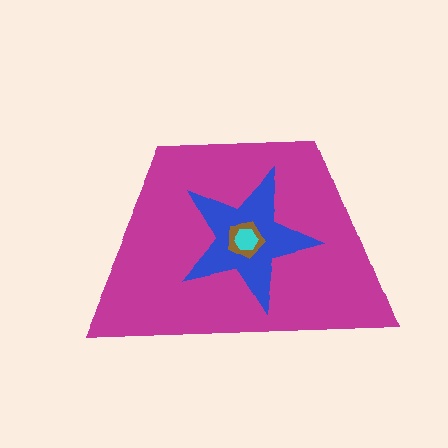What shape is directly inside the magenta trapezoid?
The blue star.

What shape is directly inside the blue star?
The brown pentagon.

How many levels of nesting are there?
4.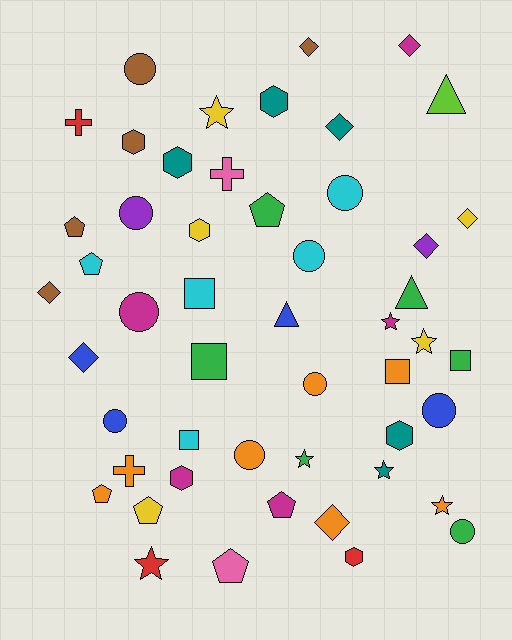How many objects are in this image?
There are 50 objects.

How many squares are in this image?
There are 5 squares.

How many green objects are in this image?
There are 6 green objects.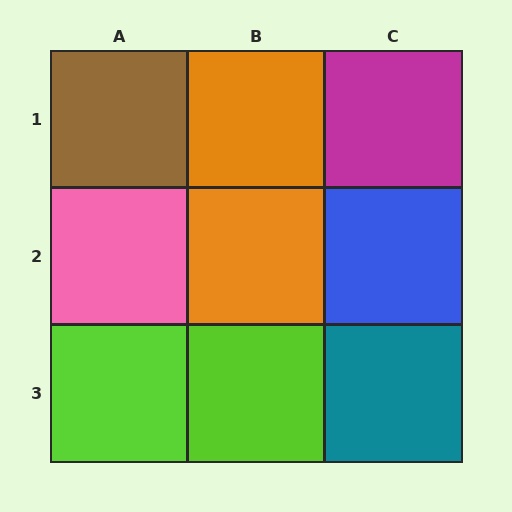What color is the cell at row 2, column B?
Orange.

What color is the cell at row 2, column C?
Blue.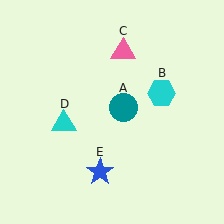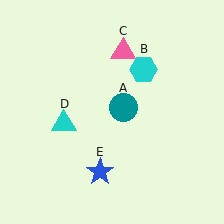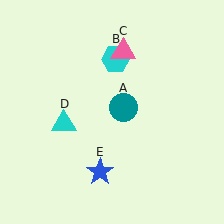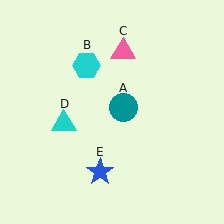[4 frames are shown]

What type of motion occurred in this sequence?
The cyan hexagon (object B) rotated counterclockwise around the center of the scene.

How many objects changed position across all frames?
1 object changed position: cyan hexagon (object B).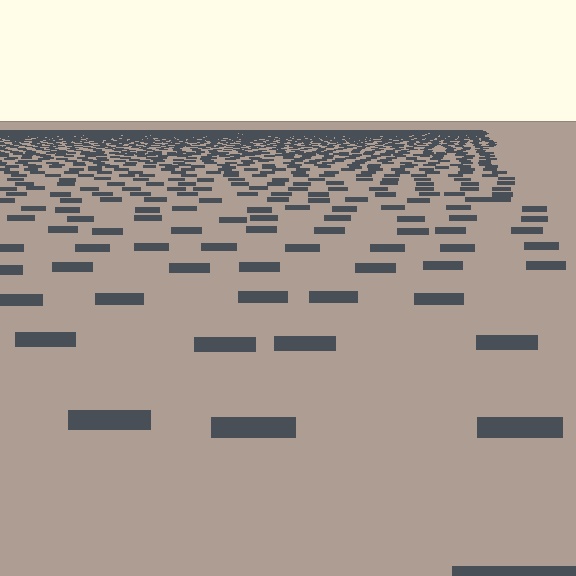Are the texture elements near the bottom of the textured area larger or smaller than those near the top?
Larger. Near the bottom, elements are closer to the viewer and appear at a bigger on-screen size.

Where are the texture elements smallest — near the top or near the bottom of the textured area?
Near the top.